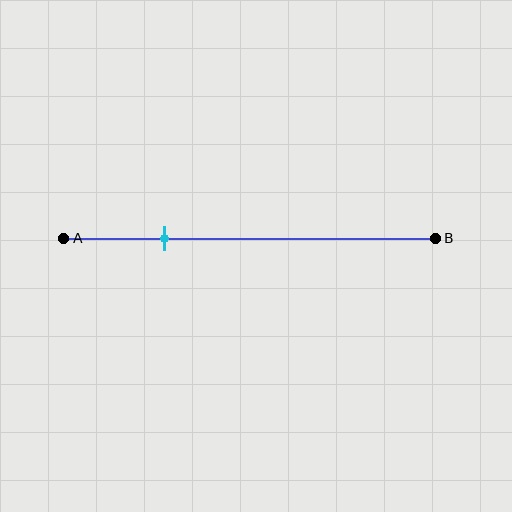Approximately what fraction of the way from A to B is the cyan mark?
The cyan mark is approximately 25% of the way from A to B.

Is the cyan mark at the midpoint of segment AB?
No, the mark is at about 25% from A, not at the 50% midpoint.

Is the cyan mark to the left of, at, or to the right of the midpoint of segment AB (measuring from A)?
The cyan mark is to the left of the midpoint of segment AB.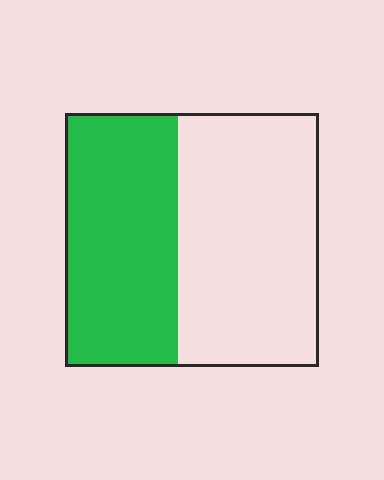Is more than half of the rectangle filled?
No.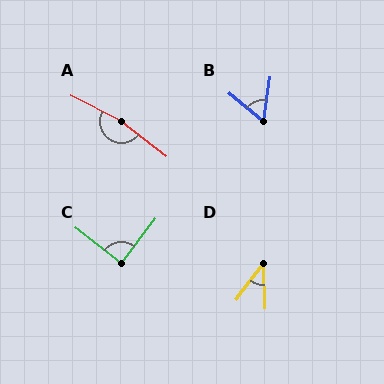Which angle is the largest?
A, at approximately 169 degrees.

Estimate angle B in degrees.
Approximately 59 degrees.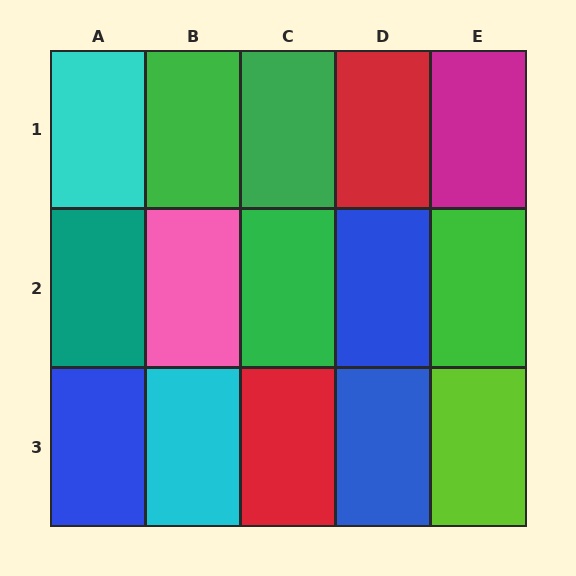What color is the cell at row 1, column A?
Cyan.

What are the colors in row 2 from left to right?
Teal, pink, green, blue, green.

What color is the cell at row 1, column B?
Green.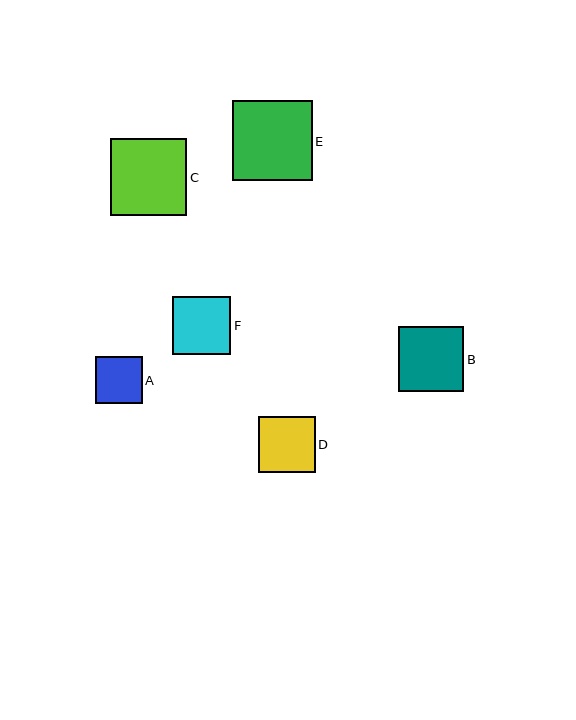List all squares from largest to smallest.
From largest to smallest: E, C, B, F, D, A.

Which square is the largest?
Square E is the largest with a size of approximately 80 pixels.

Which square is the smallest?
Square A is the smallest with a size of approximately 47 pixels.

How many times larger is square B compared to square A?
Square B is approximately 1.4 times the size of square A.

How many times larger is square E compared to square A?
Square E is approximately 1.7 times the size of square A.